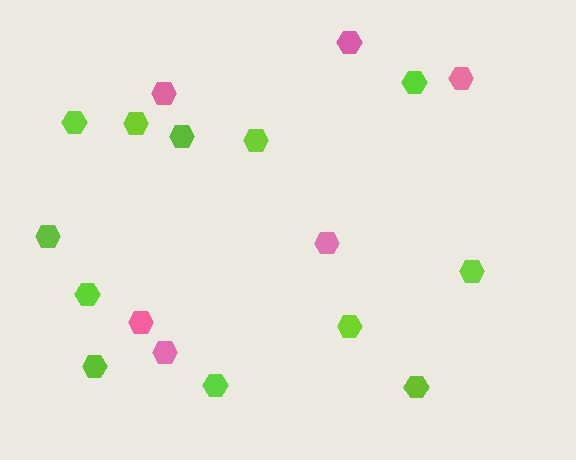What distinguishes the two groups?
There are 2 groups: one group of pink hexagons (6) and one group of lime hexagons (12).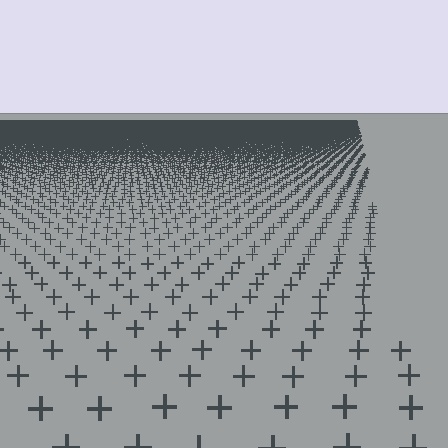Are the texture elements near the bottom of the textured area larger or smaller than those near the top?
Larger. Near the bottom, elements are closer to the viewer and appear at a bigger on-screen size.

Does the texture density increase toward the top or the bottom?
Density increases toward the top.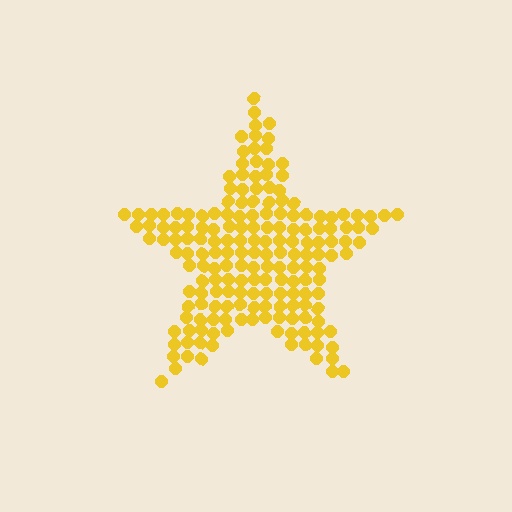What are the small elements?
The small elements are circles.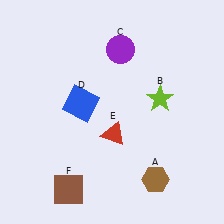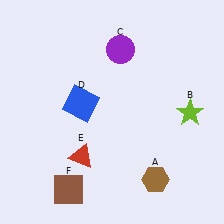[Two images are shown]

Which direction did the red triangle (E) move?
The red triangle (E) moved left.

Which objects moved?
The objects that moved are: the lime star (B), the red triangle (E).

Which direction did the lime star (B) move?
The lime star (B) moved right.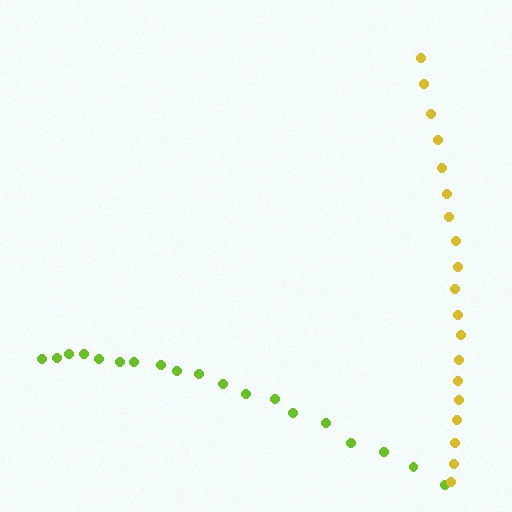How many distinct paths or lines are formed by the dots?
There are 2 distinct paths.